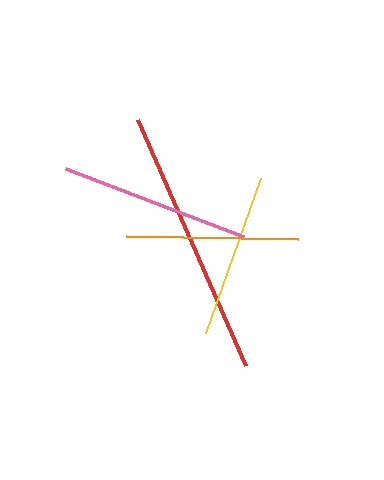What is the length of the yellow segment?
The yellow segment is approximately 164 pixels long.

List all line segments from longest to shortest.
From longest to shortest: red, pink, orange, yellow.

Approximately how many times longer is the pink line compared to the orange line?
The pink line is approximately 1.1 times the length of the orange line.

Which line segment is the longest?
The red line is the longest at approximately 269 pixels.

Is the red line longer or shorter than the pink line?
The red line is longer than the pink line.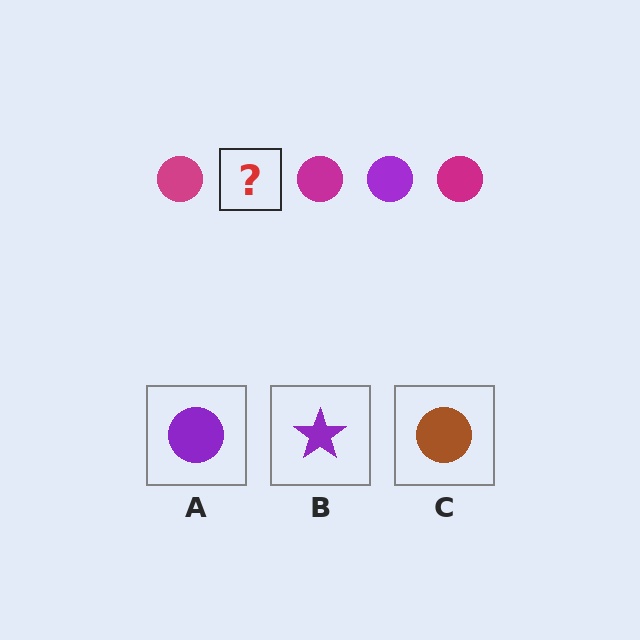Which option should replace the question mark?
Option A.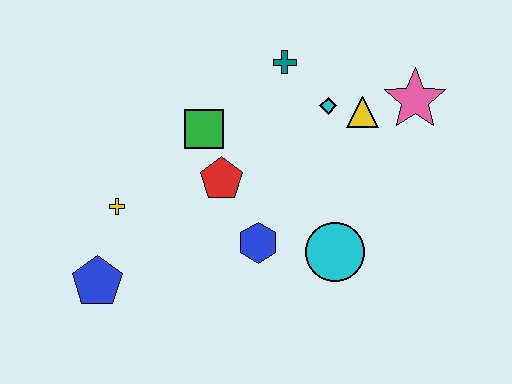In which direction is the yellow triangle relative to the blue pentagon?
The yellow triangle is to the right of the blue pentagon.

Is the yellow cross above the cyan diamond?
No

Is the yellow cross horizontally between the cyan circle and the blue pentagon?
Yes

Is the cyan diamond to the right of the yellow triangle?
No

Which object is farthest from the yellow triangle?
The blue pentagon is farthest from the yellow triangle.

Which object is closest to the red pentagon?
The green square is closest to the red pentagon.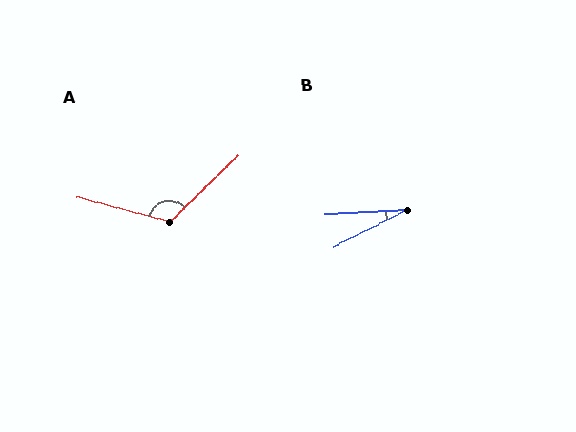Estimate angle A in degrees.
Approximately 121 degrees.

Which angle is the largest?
A, at approximately 121 degrees.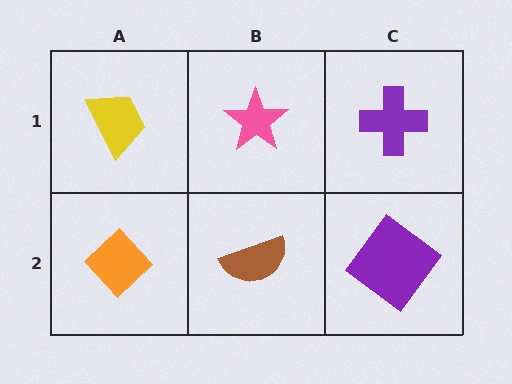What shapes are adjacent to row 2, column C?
A purple cross (row 1, column C), a brown semicircle (row 2, column B).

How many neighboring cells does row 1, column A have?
2.